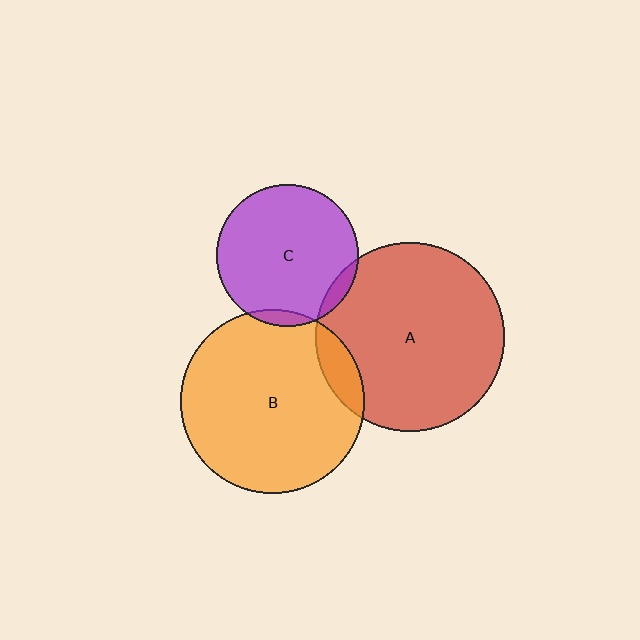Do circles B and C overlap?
Yes.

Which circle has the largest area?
Circle A (red).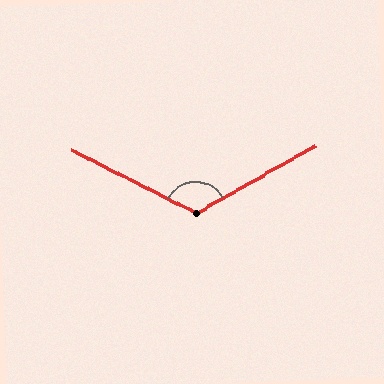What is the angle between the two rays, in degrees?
Approximately 124 degrees.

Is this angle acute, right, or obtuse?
It is obtuse.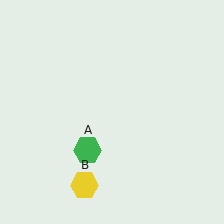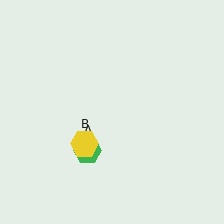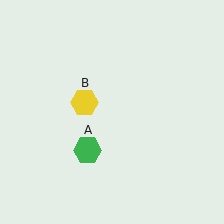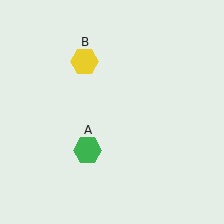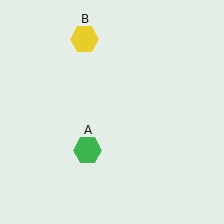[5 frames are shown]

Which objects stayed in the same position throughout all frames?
Green hexagon (object A) remained stationary.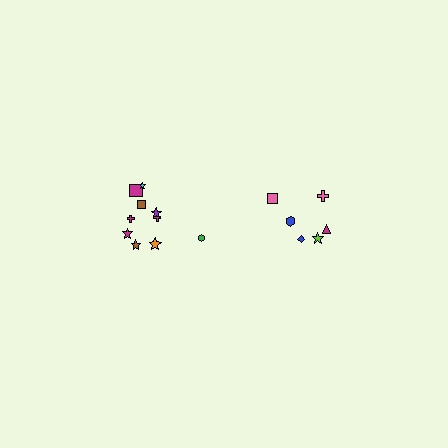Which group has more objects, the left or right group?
The left group.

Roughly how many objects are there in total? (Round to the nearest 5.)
Roughly 15 objects in total.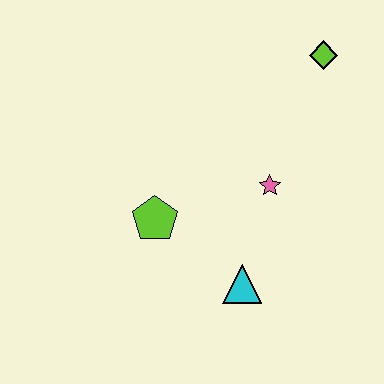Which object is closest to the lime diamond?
The pink star is closest to the lime diamond.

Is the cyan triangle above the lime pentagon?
No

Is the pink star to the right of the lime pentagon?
Yes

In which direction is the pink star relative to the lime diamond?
The pink star is below the lime diamond.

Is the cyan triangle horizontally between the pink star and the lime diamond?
No